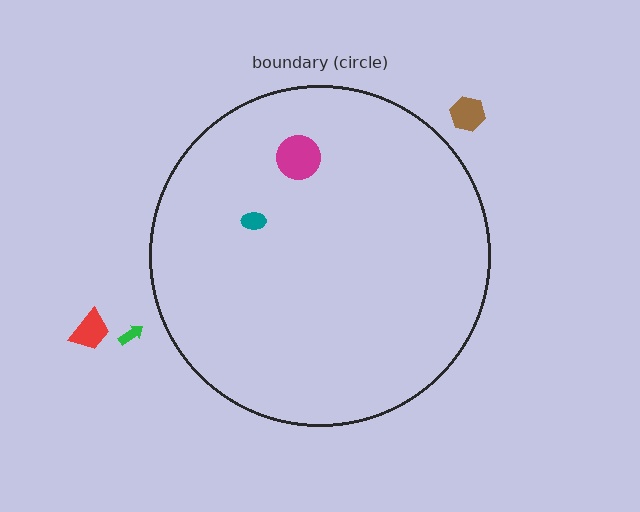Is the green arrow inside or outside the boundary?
Outside.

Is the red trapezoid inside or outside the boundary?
Outside.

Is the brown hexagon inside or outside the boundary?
Outside.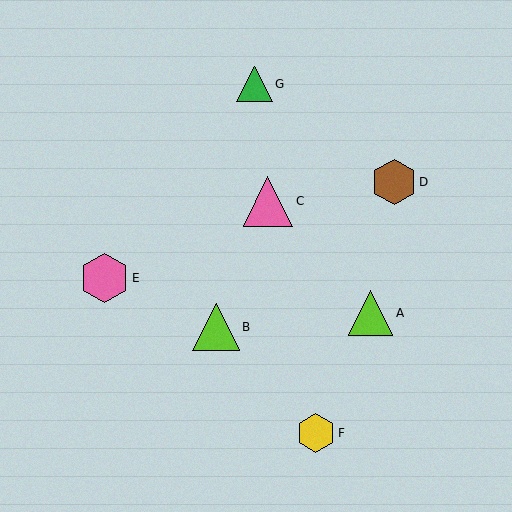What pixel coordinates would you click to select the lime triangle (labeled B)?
Click at (216, 327) to select the lime triangle B.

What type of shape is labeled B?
Shape B is a lime triangle.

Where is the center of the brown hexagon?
The center of the brown hexagon is at (394, 182).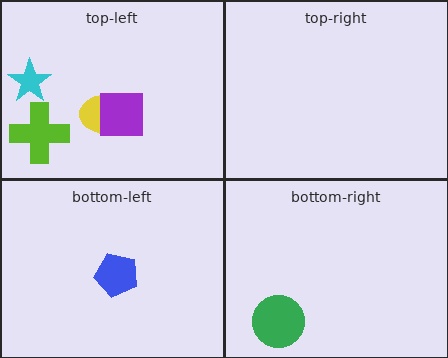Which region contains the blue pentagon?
The bottom-left region.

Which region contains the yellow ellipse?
The top-left region.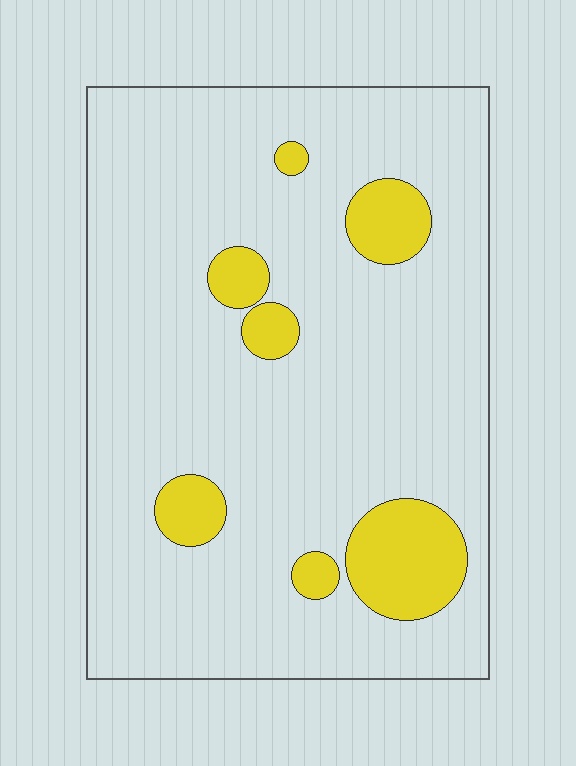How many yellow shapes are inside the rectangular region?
7.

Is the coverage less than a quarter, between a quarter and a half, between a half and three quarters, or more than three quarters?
Less than a quarter.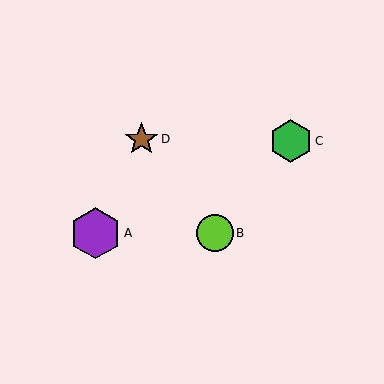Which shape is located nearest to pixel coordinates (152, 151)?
The brown star (labeled D) at (141, 139) is nearest to that location.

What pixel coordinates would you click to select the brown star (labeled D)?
Click at (141, 139) to select the brown star D.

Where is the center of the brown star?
The center of the brown star is at (141, 139).